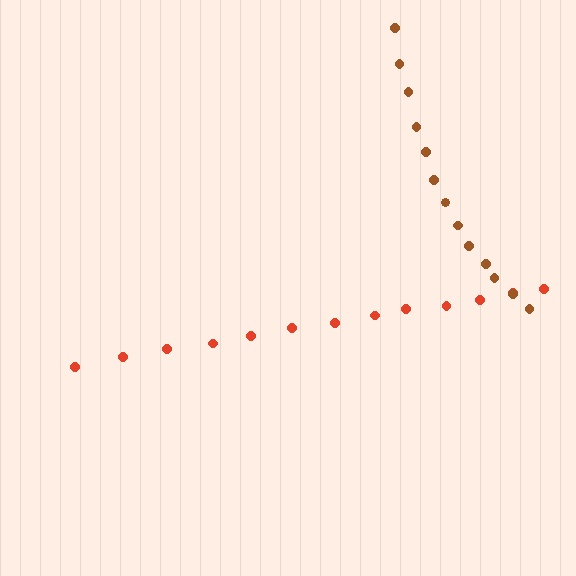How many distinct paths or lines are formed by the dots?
There are 2 distinct paths.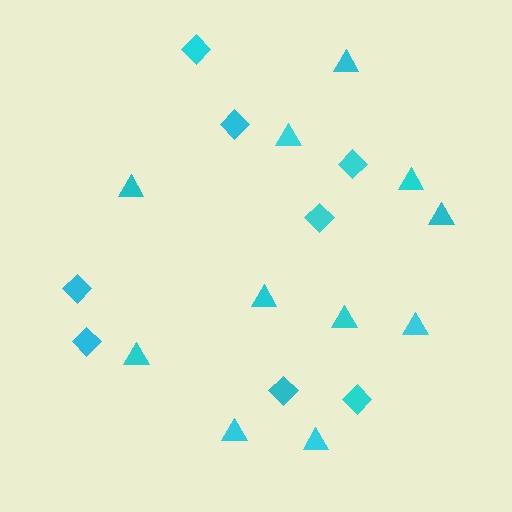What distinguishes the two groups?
There are 2 groups: one group of diamonds (8) and one group of triangles (11).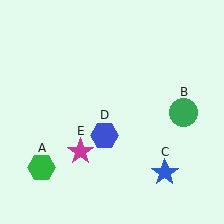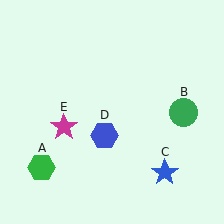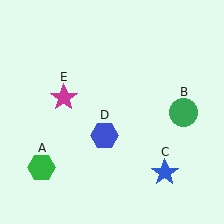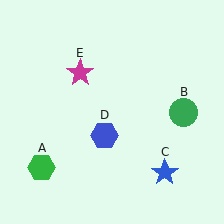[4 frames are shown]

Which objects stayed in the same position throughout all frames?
Green hexagon (object A) and green circle (object B) and blue star (object C) and blue hexagon (object D) remained stationary.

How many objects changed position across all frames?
1 object changed position: magenta star (object E).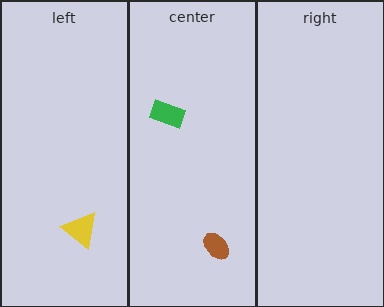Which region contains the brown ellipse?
The center region.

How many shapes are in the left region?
1.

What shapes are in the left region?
The yellow triangle.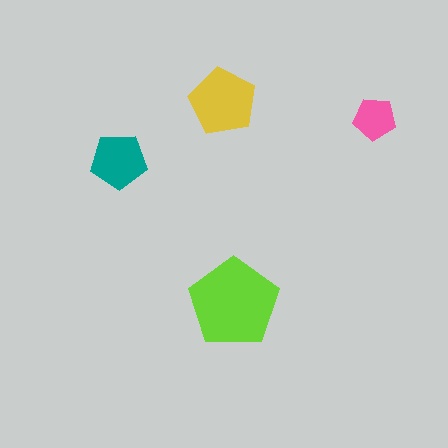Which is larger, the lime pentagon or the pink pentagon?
The lime one.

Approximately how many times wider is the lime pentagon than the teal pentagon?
About 1.5 times wider.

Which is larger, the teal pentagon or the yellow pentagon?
The yellow one.